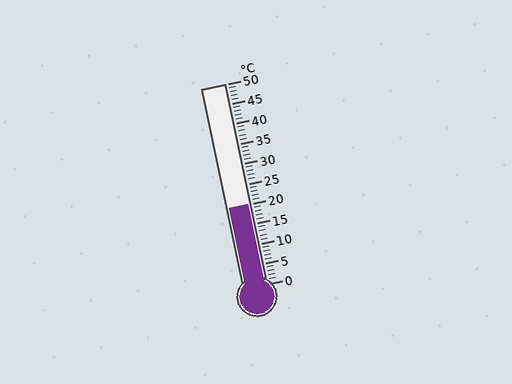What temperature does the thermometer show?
The thermometer shows approximately 20°C.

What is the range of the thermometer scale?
The thermometer scale ranges from 0°C to 50°C.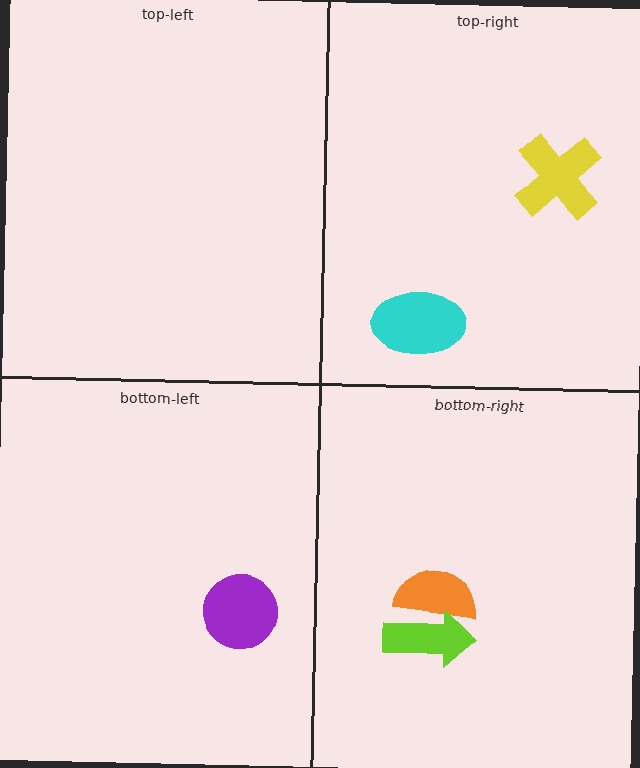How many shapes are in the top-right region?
2.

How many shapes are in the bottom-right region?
2.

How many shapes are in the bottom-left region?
1.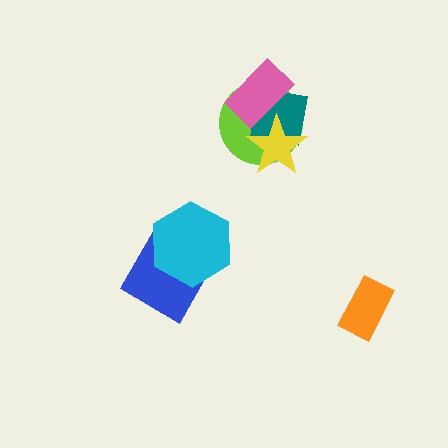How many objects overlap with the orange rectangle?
0 objects overlap with the orange rectangle.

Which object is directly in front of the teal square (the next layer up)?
The pink rectangle is directly in front of the teal square.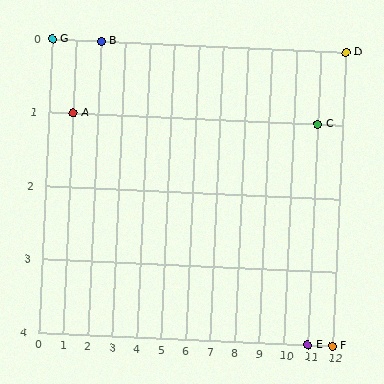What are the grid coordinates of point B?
Point B is at grid coordinates (2, 0).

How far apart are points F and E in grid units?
Points F and E are 1 column apart.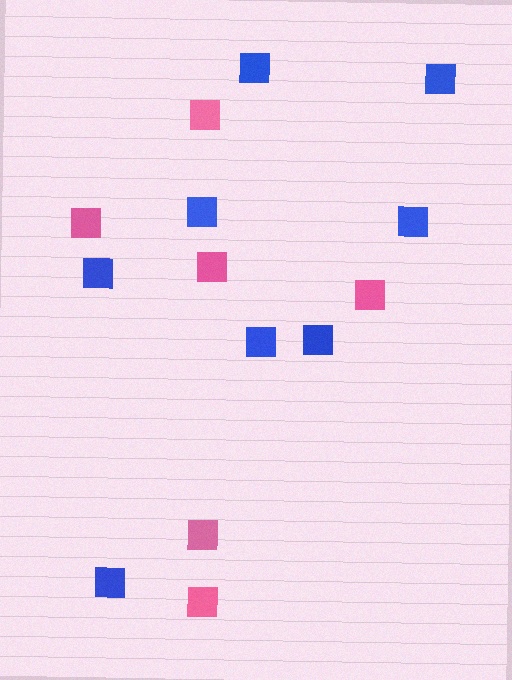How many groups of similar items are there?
There are 2 groups: one group of blue squares (8) and one group of pink squares (6).